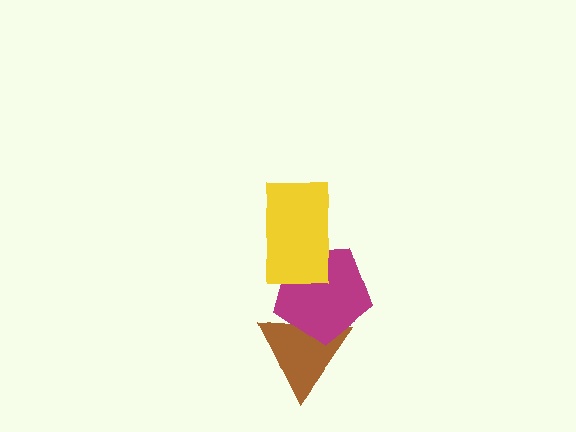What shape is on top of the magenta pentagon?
The yellow rectangle is on top of the magenta pentagon.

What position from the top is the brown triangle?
The brown triangle is 3rd from the top.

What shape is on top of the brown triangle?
The magenta pentagon is on top of the brown triangle.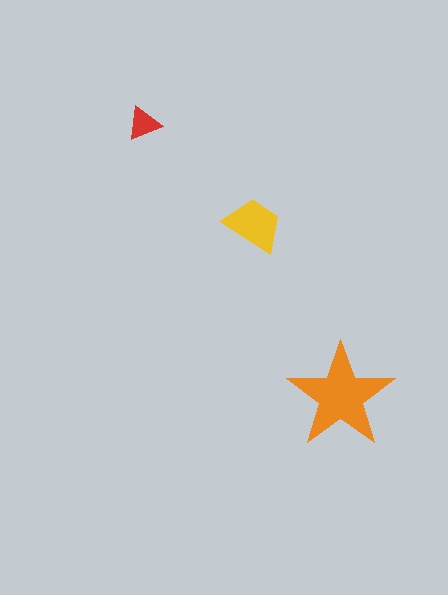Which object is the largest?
The orange star.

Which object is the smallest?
The red triangle.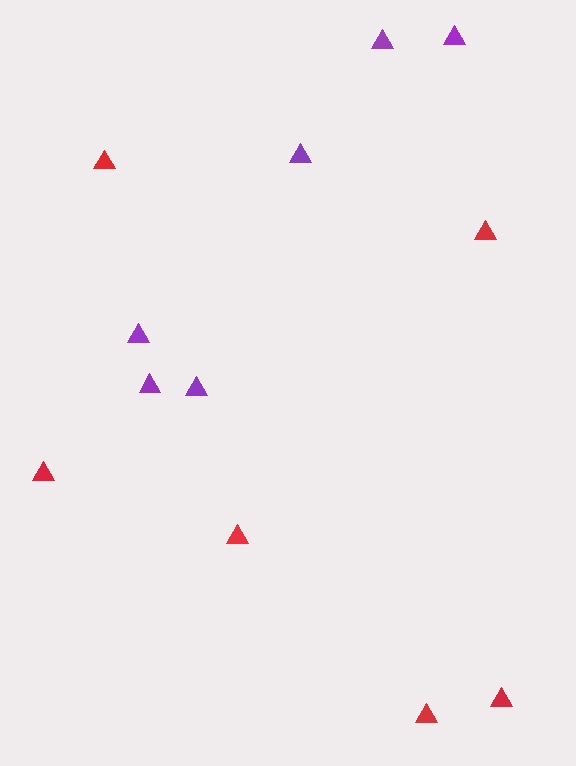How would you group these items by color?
There are 2 groups: one group of red triangles (6) and one group of purple triangles (6).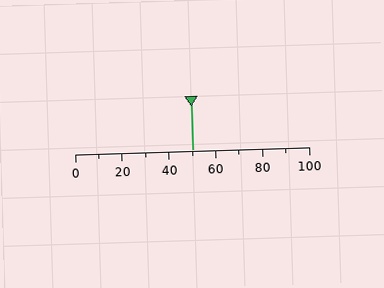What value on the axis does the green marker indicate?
The marker indicates approximately 50.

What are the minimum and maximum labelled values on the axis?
The axis runs from 0 to 100.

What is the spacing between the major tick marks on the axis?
The major ticks are spaced 20 apart.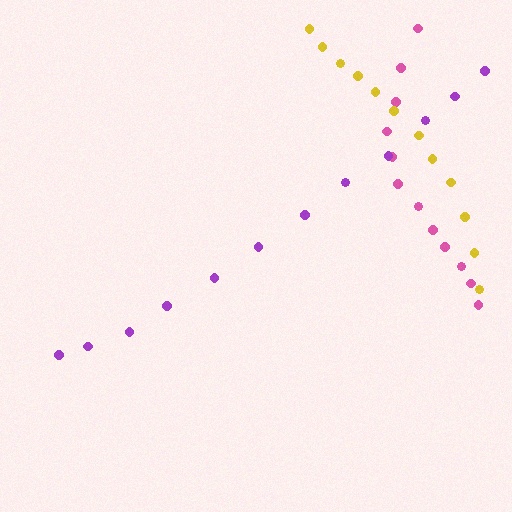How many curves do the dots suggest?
There are 3 distinct paths.